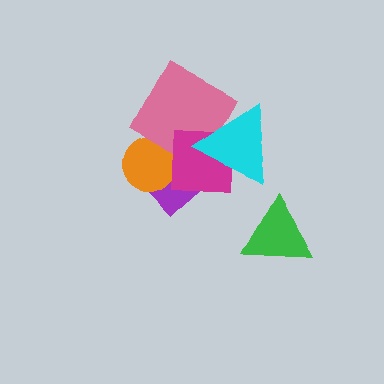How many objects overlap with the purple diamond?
4 objects overlap with the purple diamond.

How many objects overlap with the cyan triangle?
3 objects overlap with the cyan triangle.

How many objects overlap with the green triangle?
0 objects overlap with the green triangle.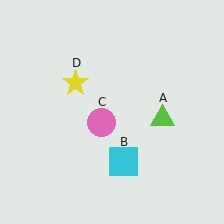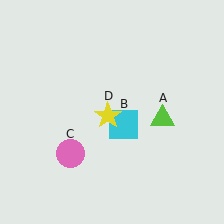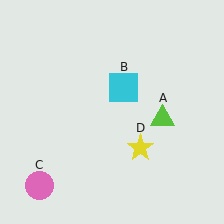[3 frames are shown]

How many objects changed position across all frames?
3 objects changed position: cyan square (object B), pink circle (object C), yellow star (object D).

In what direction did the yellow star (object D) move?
The yellow star (object D) moved down and to the right.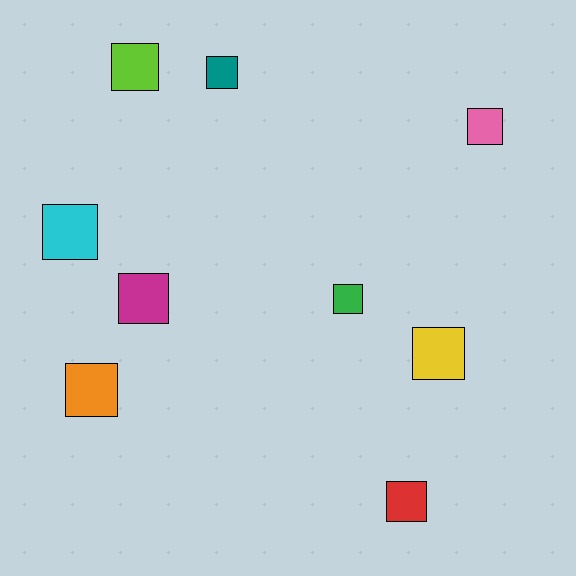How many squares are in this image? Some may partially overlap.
There are 9 squares.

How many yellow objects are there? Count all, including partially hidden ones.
There is 1 yellow object.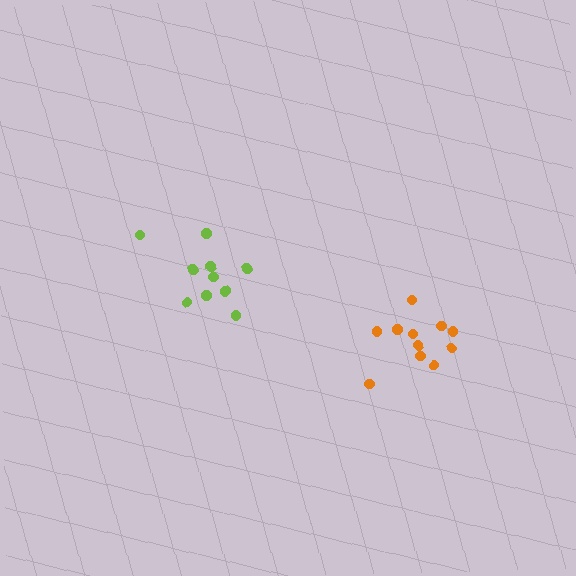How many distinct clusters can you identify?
There are 2 distinct clusters.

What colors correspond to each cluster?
The clusters are colored: lime, orange.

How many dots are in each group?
Group 1: 10 dots, Group 2: 11 dots (21 total).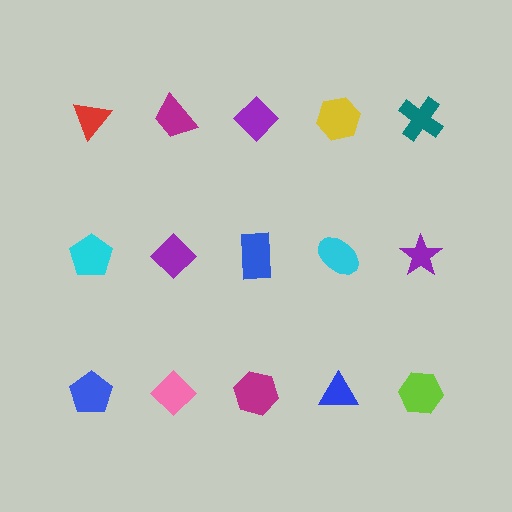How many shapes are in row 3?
5 shapes.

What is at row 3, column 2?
A pink diamond.